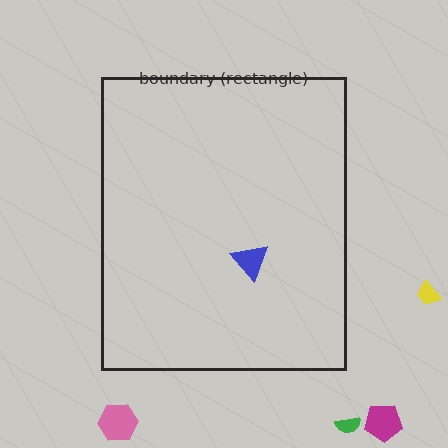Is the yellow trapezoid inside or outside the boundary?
Outside.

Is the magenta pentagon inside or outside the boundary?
Outside.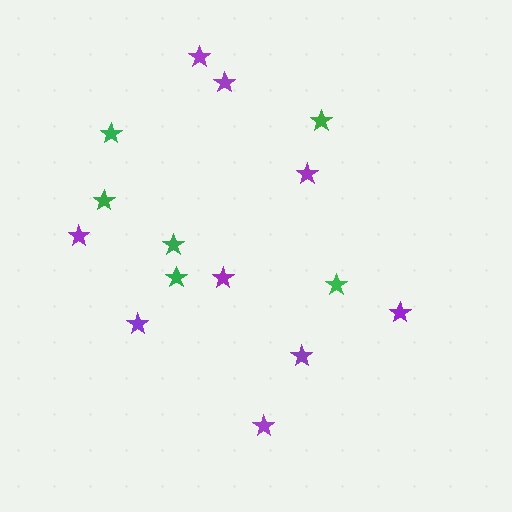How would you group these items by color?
There are 2 groups: one group of green stars (6) and one group of purple stars (9).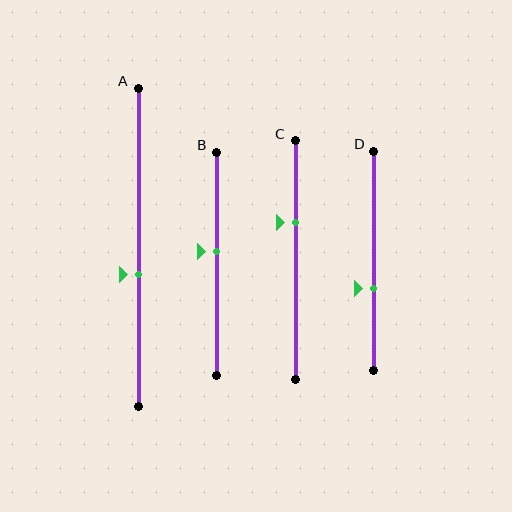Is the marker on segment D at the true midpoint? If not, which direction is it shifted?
No, the marker on segment D is shifted downward by about 13% of the segment length.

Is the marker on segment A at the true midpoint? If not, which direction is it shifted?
No, the marker on segment A is shifted downward by about 9% of the segment length.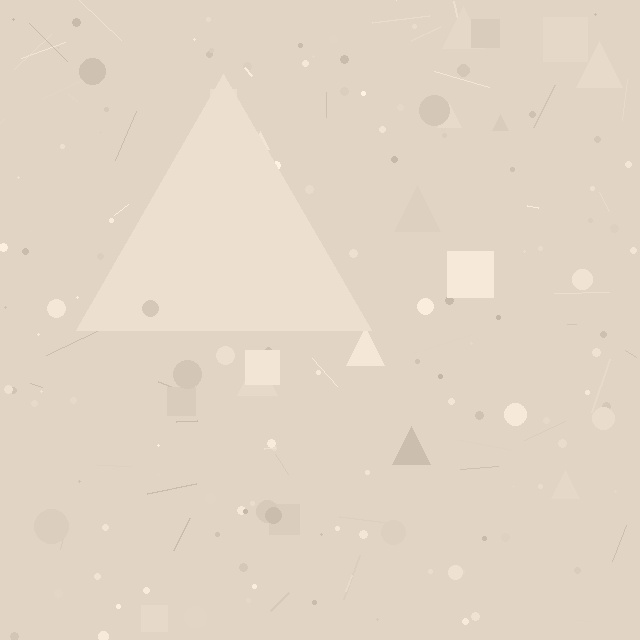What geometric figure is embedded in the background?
A triangle is embedded in the background.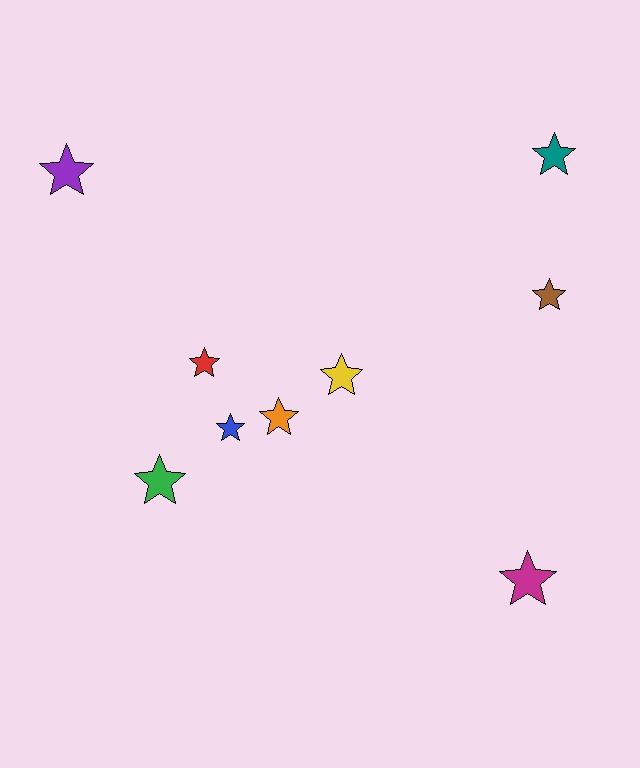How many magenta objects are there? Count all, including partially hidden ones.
There is 1 magenta object.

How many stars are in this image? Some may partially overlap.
There are 9 stars.